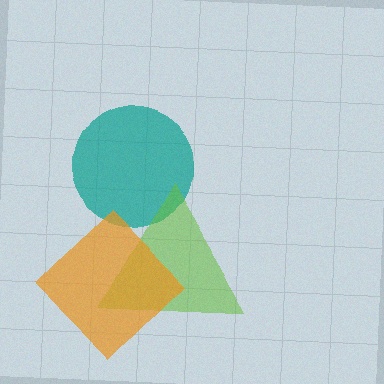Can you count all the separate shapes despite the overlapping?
Yes, there are 3 separate shapes.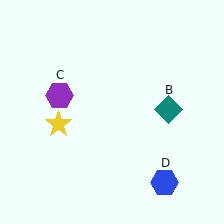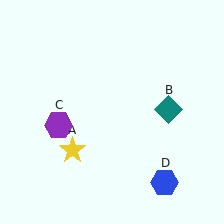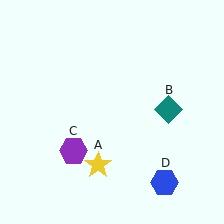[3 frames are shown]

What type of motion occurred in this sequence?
The yellow star (object A), purple hexagon (object C) rotated counterclockwise around the center of the scene.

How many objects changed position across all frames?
2 objects changed position: yellow star (object A), purple hexagon (object C).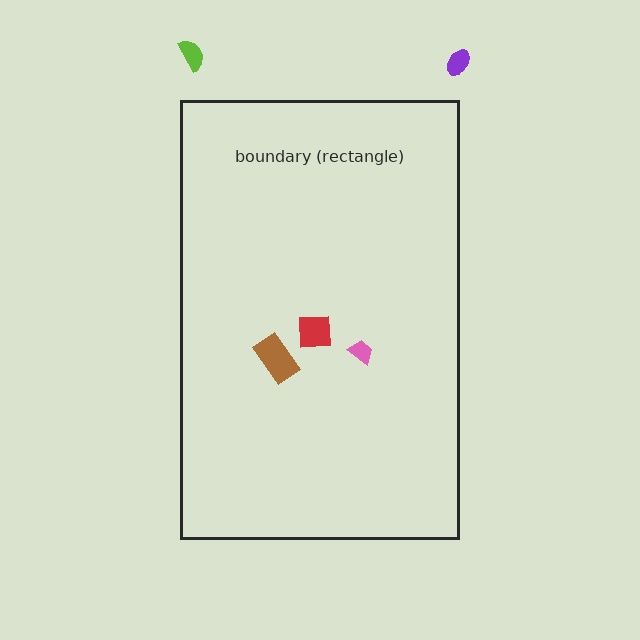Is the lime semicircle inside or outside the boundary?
Outside.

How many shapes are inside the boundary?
3 inside, 2 outside.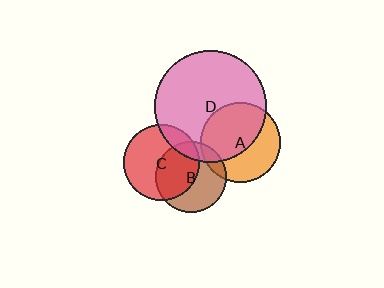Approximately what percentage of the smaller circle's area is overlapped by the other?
Approximately 55%.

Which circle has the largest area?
Circle D (pink).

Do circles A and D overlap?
Yes.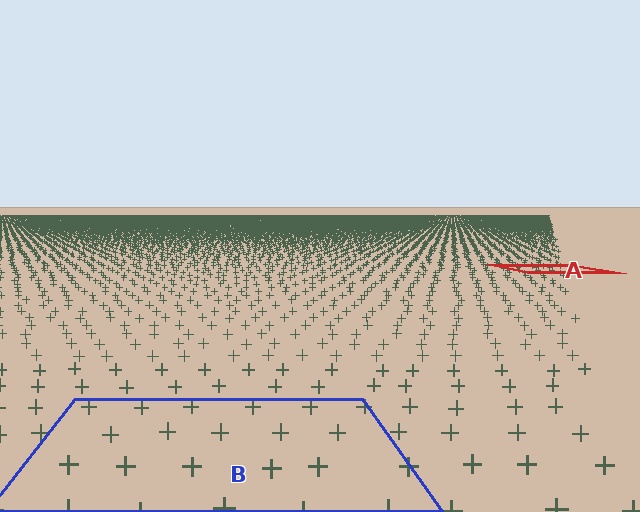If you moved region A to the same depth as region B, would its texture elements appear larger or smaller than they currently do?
They would appear larger. At a closer depth, the same texture elements are projected at a bigger on-screen size.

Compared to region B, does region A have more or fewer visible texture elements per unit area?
Region A has more texture elements per unit area — they are packed more densely because it is farther away.